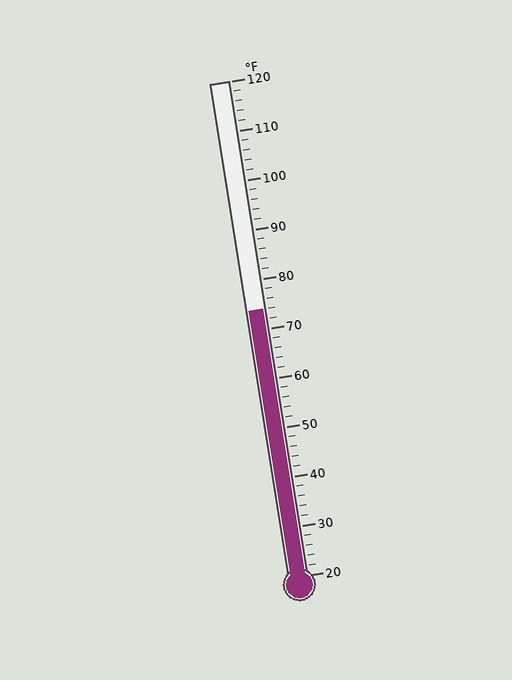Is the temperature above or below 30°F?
The temperature is above 30°F.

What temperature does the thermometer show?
The thermometer shows approximately 74°F.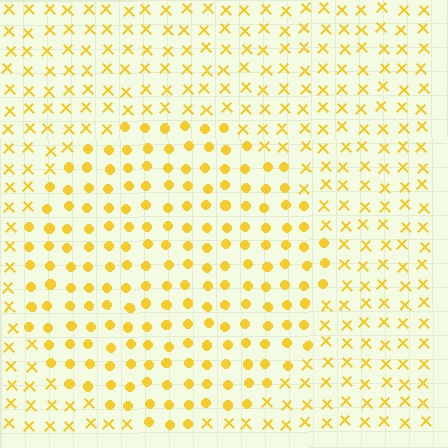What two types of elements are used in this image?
The image uses circles inside the circle region and X marks outside it.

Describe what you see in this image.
The image is filled with small yellow elements arranged in a uniform grid. A circle-shaped region contains circles, while the surrounding area contains X marks. The boundary is defined purely by the change in element shape.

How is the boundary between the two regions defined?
The boundary is defined by a change in element shape: circles inside vs. X marks outside. All elements share the same color and spacing.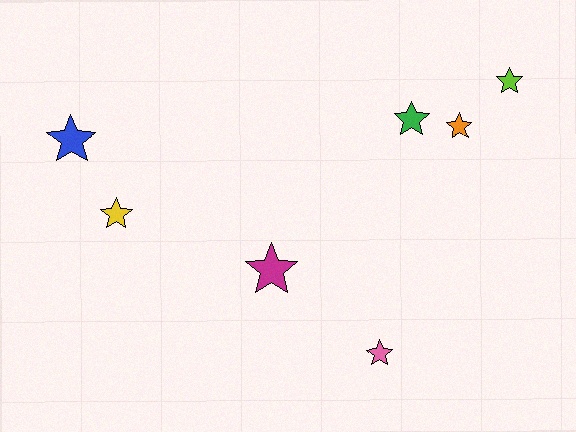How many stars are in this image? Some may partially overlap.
There are 7 stars.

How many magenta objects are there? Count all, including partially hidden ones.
There is 1 magenta object.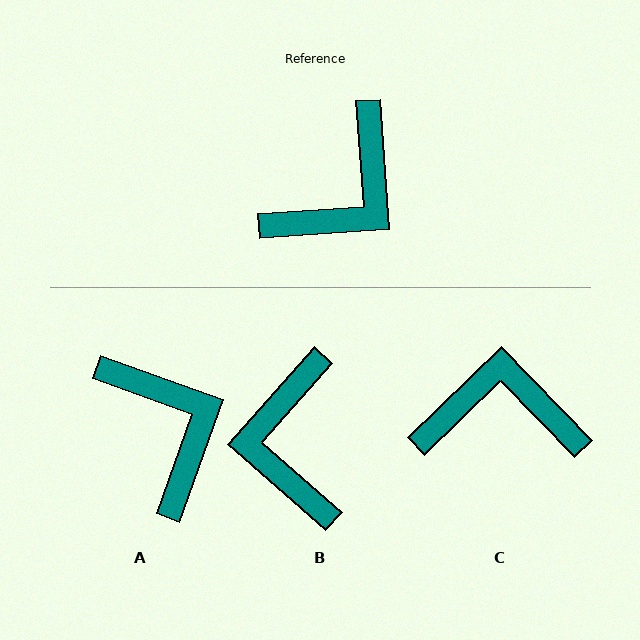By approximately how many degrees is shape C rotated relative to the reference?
Approximately 130 degrees counter-clockwise.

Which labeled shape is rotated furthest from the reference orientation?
B, about 135 degrees away.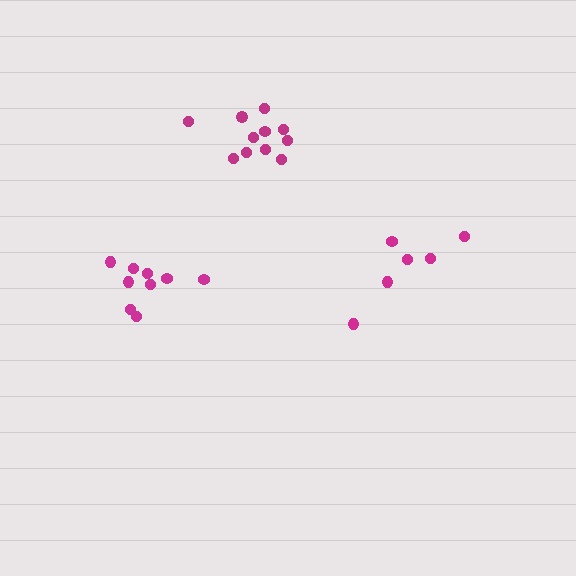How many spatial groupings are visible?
There are 3 spatial groupings.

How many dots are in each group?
Group 1: 9 dots, Group 2: 6 dots, Group 3: 11 dots (26 total).